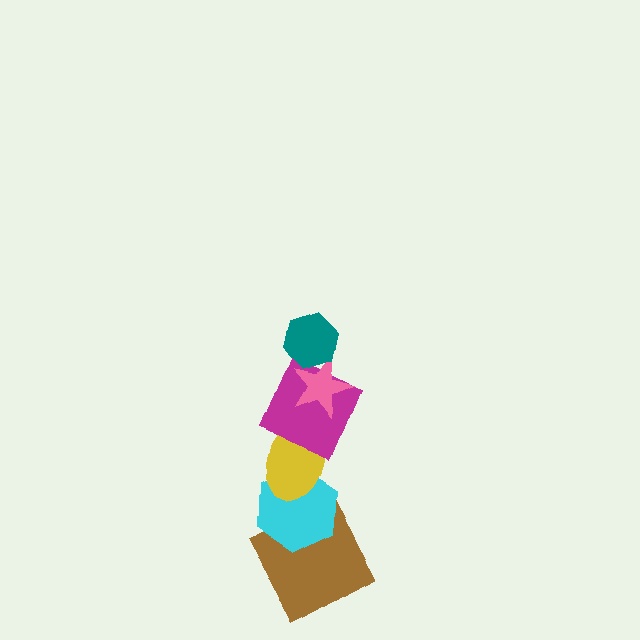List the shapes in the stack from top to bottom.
From top to bottom: the teal hexagon, the pink star, the magenta square, the yellow ellipse, the cyan hexagon, the brown square.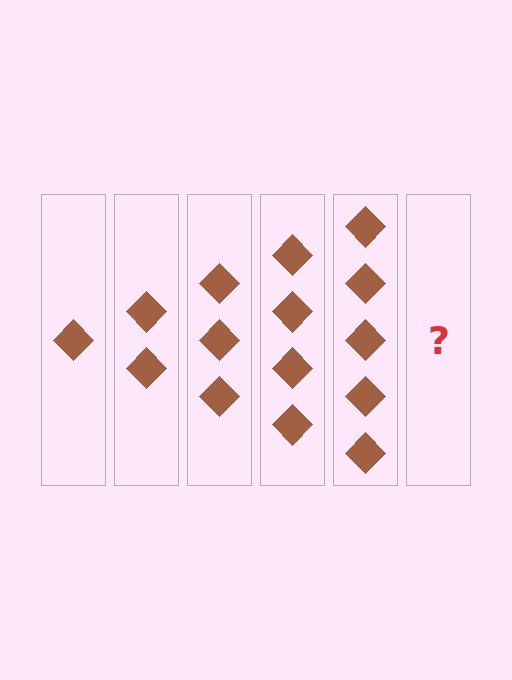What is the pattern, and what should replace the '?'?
The pattern is that each step adds one more diamond. The '?' should be 6 diamonds.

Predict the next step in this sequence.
The next step is 6 diamonds.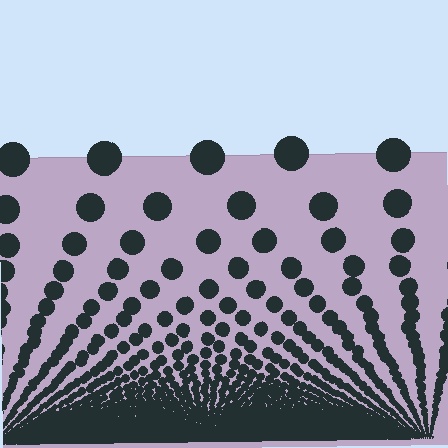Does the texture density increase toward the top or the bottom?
Density increases toward the bottom.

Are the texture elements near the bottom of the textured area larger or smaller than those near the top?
Smaller. The gradient is inverted — elements near the bottom are smaller and denser.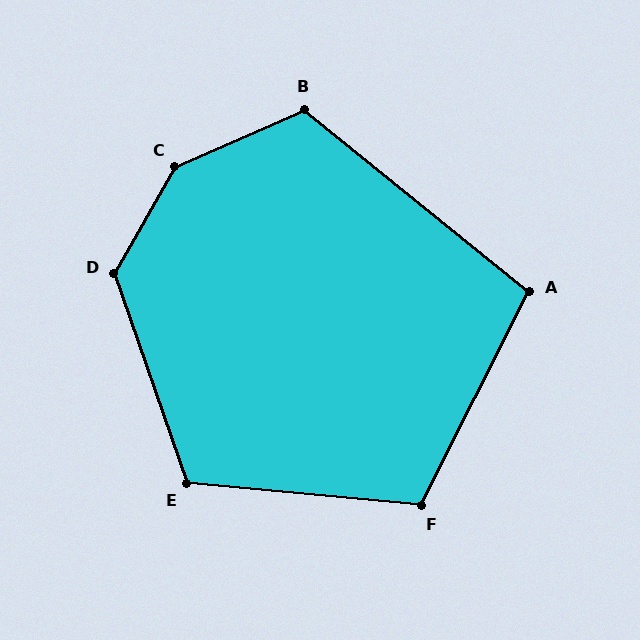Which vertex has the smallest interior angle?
A, at approximately 102 degrees.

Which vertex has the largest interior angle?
C, at approximately 143 degrees.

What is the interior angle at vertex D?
Approximately 131 degrees (obtuse).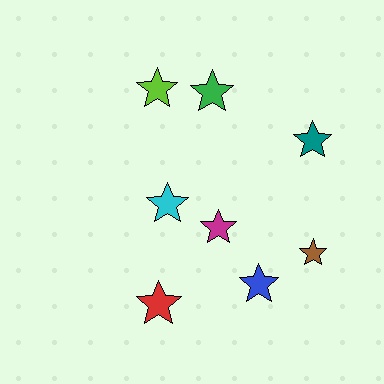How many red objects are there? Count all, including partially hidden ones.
There is 1 red object.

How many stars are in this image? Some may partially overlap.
There are 8 stars.